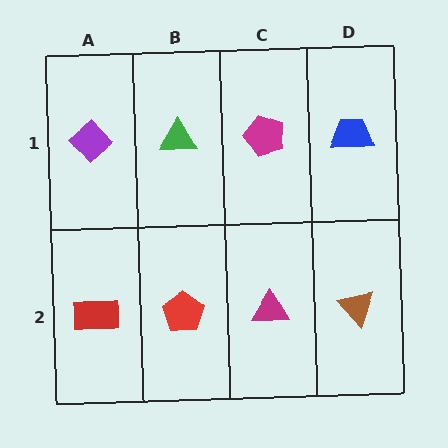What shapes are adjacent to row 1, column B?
A red pentagon (row 2, column B), a purple diamond (row 1, column A), a magenta pentagon (row 1, column C).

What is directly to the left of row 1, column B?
A purple diamond.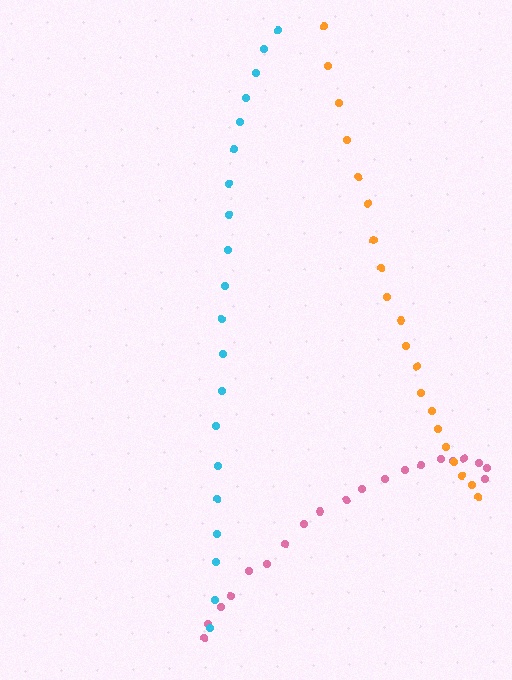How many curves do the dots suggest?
There are 3 distinct paths.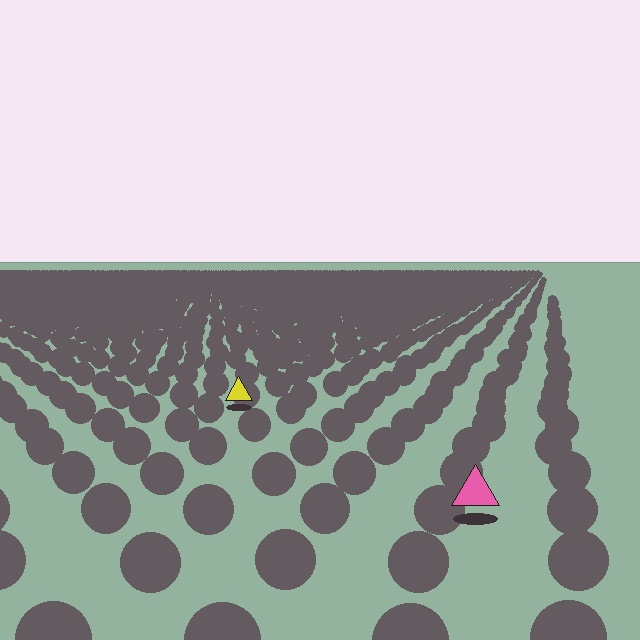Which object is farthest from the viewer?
The yellow triangle is farthest from the viewer. It appears smaller and the ground texture around it is denser.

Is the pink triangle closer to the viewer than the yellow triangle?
Yes. The pink triangle is closer — you can tell from the texture gradient: the ground texture is coarser near it.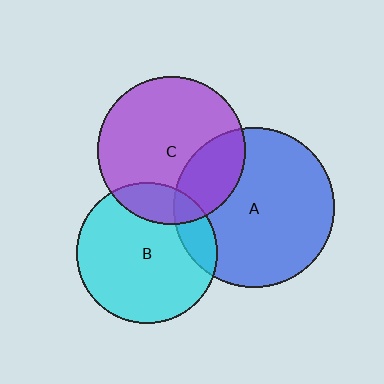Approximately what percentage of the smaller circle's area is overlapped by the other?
Approximately 15%.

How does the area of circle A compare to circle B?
Approximately 1.3 times.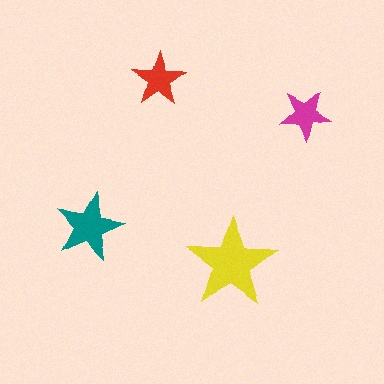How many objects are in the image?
There are 4 objects in the image.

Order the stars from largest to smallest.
the yellow one, the teal one, the red one, the magenta one.